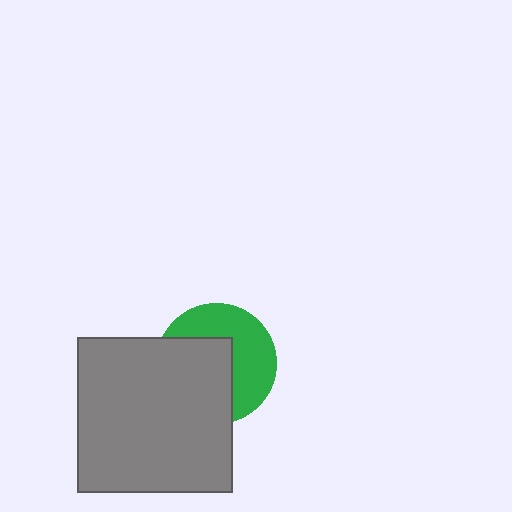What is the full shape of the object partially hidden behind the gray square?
The partially hidden object is a green circle.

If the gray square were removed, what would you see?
You would see the complete green circle.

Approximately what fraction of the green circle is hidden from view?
Roughly 51% of the green circle is hidden behind the gray square.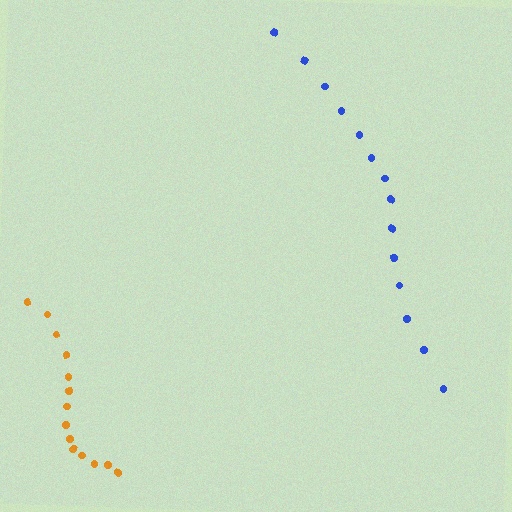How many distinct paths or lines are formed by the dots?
There are 2 distinct paths.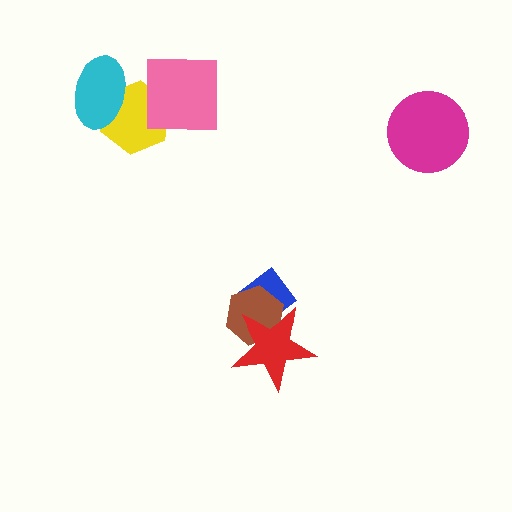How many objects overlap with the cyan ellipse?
1 object overlaps with the cyan ellipse.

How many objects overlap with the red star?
2 objects overlap with the red star.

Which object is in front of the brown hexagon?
The red star is in front of the brown hexagon.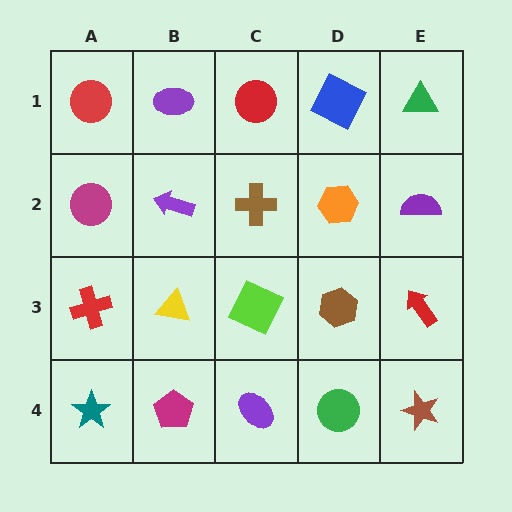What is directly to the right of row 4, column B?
A purple ellipse.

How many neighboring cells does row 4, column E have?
2.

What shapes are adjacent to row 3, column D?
An orange hexagon (row 2, column D), a green circle (row 4, column D), a lime square (row 3, column C), a red arrow (row 3, column E).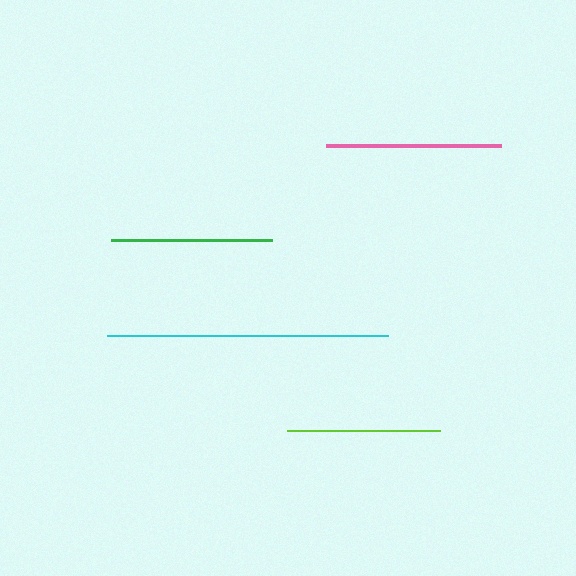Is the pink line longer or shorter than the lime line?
The pink line is longer than the lime line.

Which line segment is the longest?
The cyan line is the longest at approximately 281 pixels.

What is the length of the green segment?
The green segment is approximately 160 pixels long.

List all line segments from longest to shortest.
From longest to shortest: cyan, pink, green, lime.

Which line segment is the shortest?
The lime line is the shortest at approximately 153 pixels.